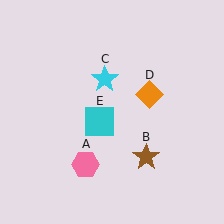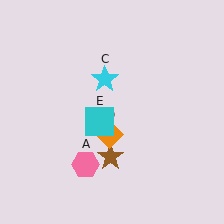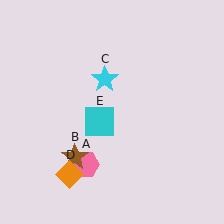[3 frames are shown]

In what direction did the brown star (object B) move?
The brown star (object B) moved left.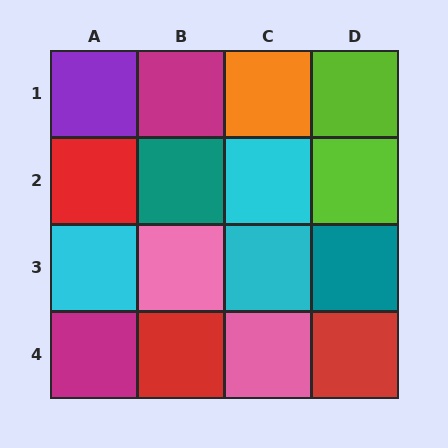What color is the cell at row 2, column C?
Cyan.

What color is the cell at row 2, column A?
Red.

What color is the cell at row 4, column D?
Red.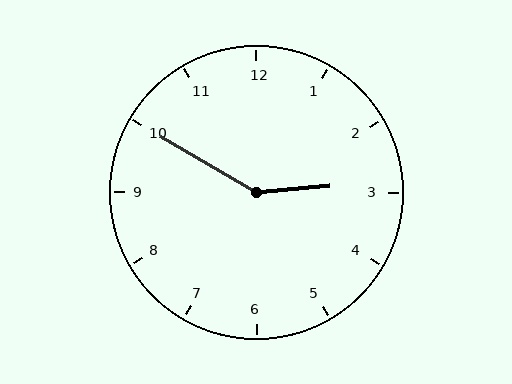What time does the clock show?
2:50.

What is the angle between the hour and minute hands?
Approximately 145 degrees.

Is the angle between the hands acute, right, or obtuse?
It is obtuse.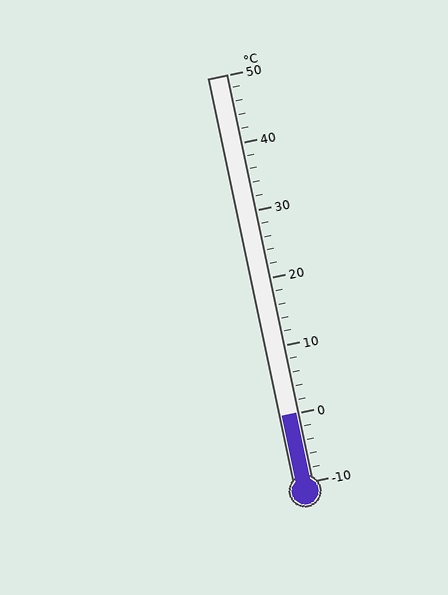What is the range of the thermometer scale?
The thermometer scale ranges from -10°C to 50°C.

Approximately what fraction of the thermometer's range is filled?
The thermometer is filled to approximately 15% of its range.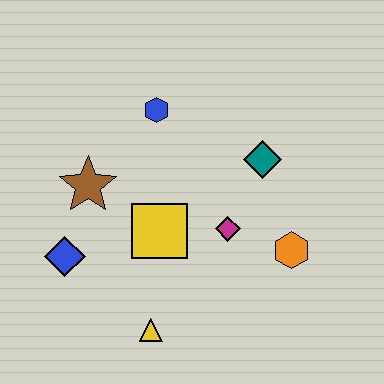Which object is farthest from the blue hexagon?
The yellow triangle is farthest from the blue hexagon.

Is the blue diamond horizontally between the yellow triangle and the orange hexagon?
No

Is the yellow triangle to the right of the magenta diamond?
No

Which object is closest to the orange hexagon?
The magenta diamond is closest to the orange hexagon.